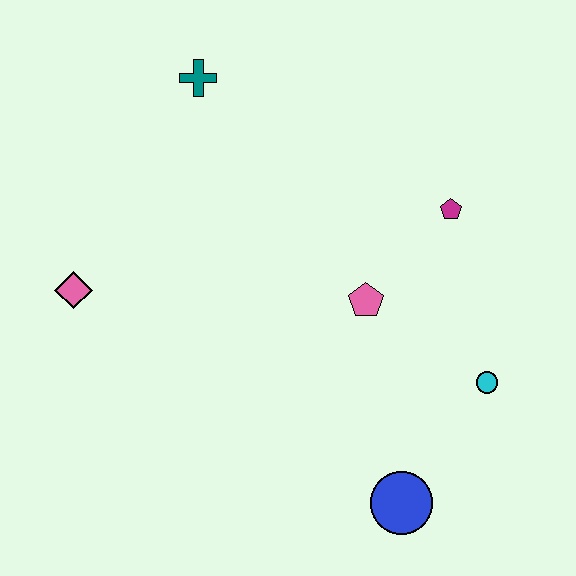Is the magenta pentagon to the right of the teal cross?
Yes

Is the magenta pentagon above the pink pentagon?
Yes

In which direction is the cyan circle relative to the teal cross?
The cyan circle is below the teal cross.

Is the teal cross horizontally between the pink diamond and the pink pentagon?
Yes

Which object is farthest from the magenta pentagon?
The pink diamond is farthest from the magenta pentagon.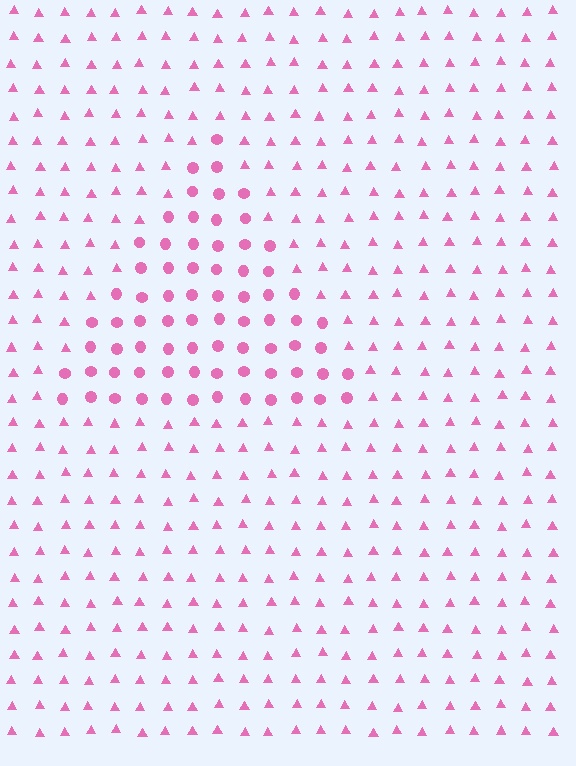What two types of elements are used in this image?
The image uses circles inside the triangle region and triangles outside it.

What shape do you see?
I see a triangle.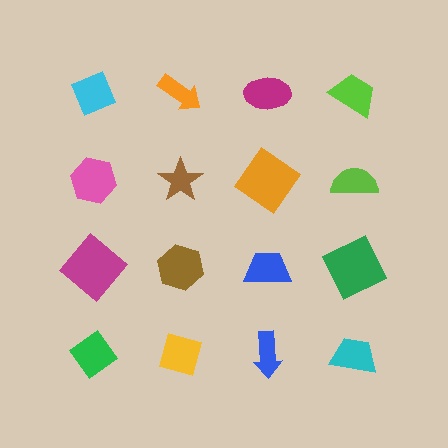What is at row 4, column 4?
A cyan trapezoid.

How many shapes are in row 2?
4 shapes.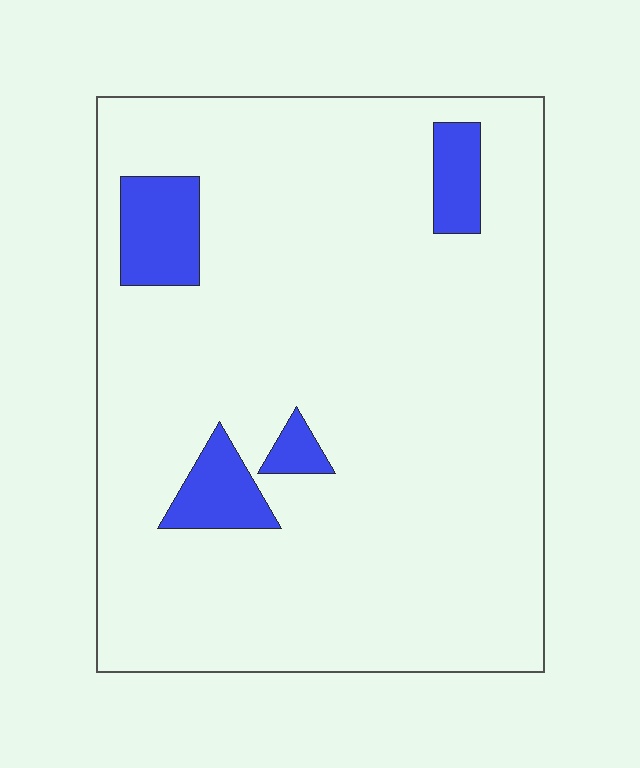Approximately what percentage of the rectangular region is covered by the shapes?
Approximately 10%.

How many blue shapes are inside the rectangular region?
4.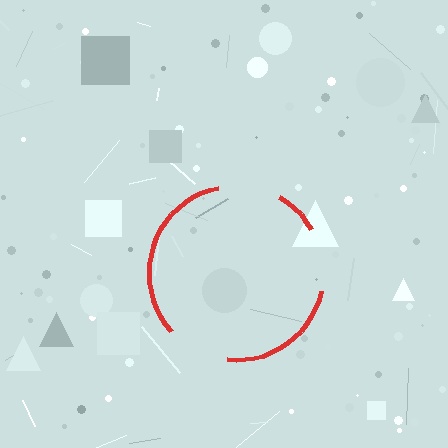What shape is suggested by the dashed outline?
The dashed outline suggests a circle.